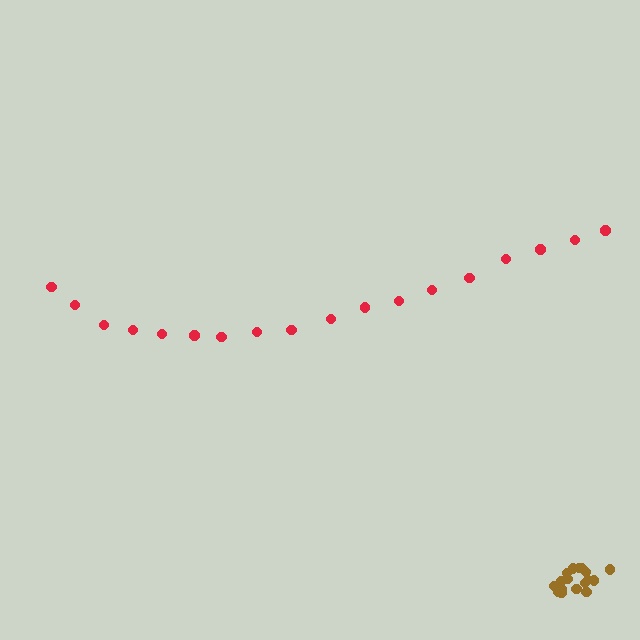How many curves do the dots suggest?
There are 2 distinct paths.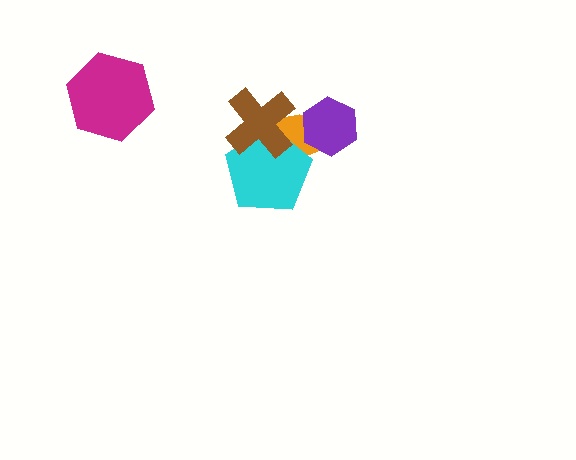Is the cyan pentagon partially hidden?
Yes, it is partially covered by another shape.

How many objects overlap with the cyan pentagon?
2 objects overlap with the cyan pentagon.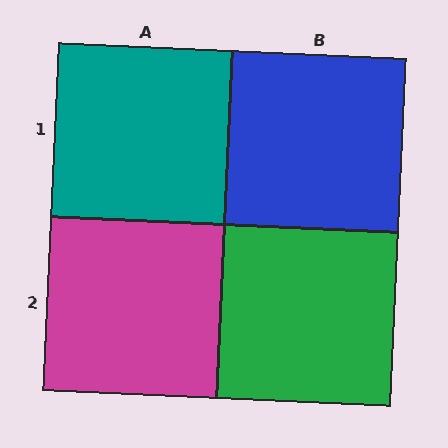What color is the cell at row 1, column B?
Blue.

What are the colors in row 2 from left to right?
Magenta, green.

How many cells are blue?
1 cell is blue.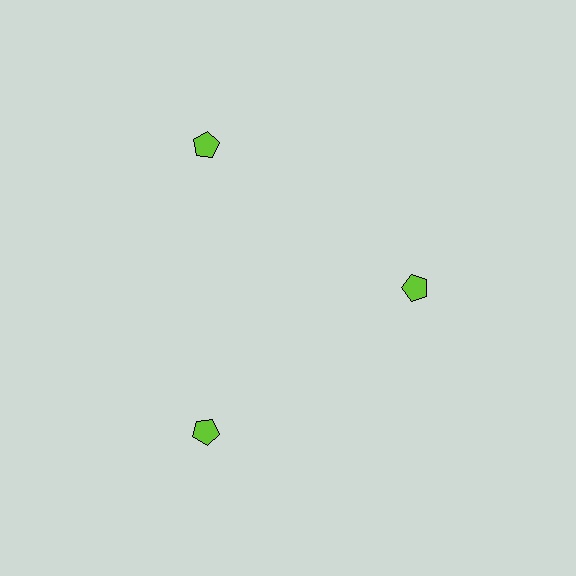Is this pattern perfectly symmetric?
No. The 3 lime pentagons are arranged in a ring, but one element near the 3 o'clock position is pulled inward toward the center, breaking the 3-fold rotational symmetry.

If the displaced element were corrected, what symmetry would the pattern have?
It would have 3-fold rotational symmetry — the pattern would map onto itself every 120 degrees.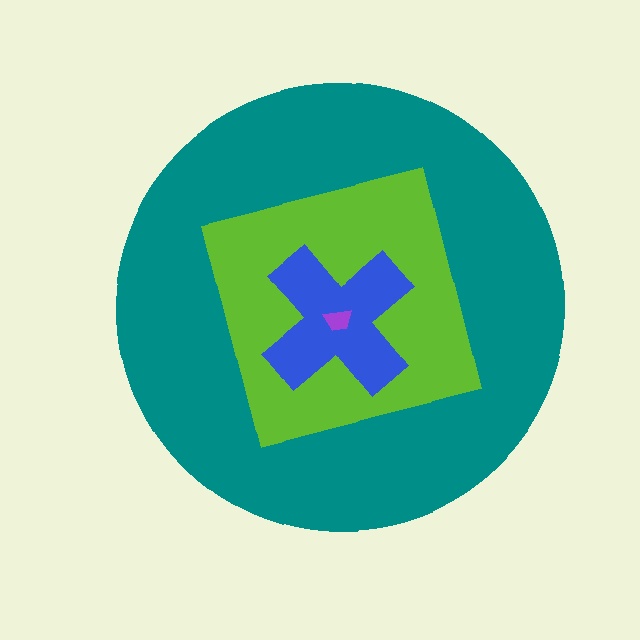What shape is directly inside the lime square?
The blue cross.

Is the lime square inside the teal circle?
Yes.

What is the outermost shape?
The teal circle.